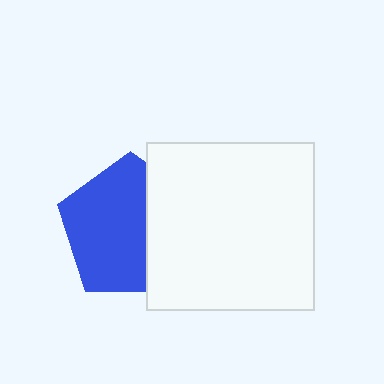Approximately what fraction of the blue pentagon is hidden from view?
Roughly 36% of the blue pentagon is hidden behind the white square.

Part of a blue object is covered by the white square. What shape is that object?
It is a pentagon.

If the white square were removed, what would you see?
You would see the complete blue pentagon.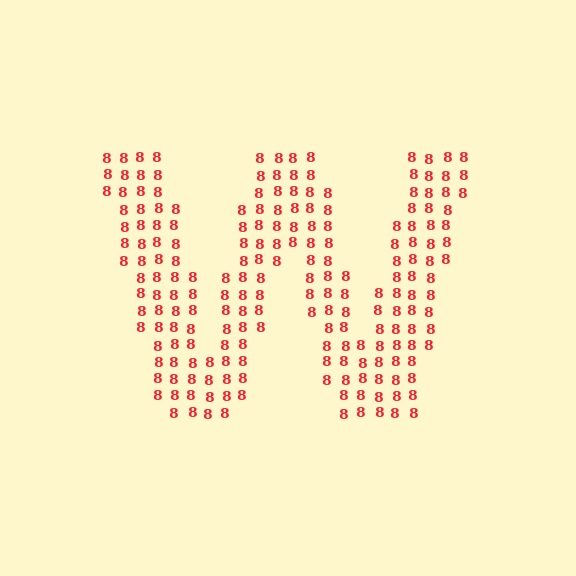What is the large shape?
The large shape is the letter W.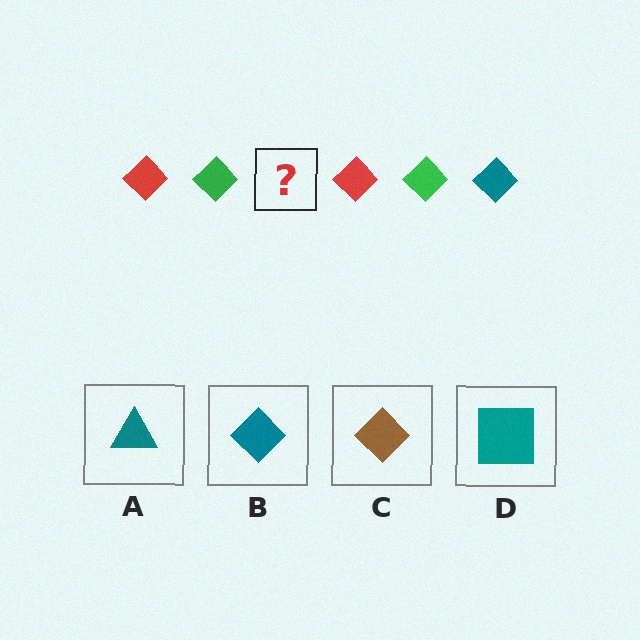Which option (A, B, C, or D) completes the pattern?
B.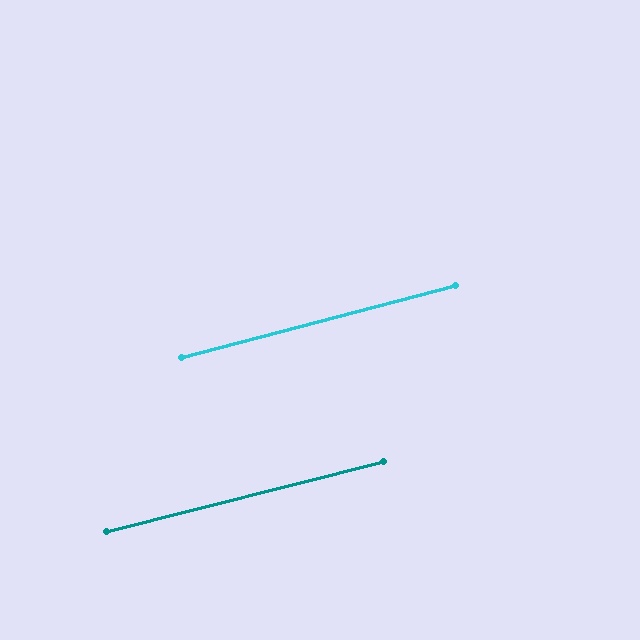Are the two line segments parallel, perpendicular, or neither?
Parallel — their directions differ by only 0.6°.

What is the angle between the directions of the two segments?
Approximately 1 degree.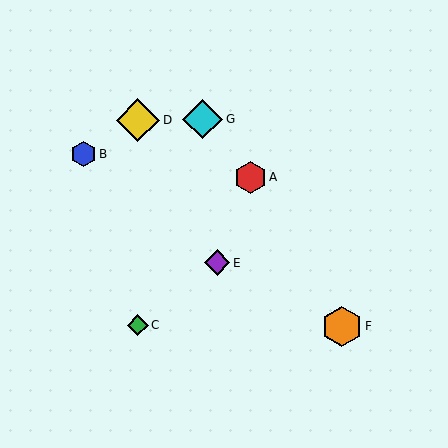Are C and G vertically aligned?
No, C is at x≈138 and G is at x≈203.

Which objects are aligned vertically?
Objects C, D are aligned vertically.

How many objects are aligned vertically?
2 objects (C, D) are aligned vertically.